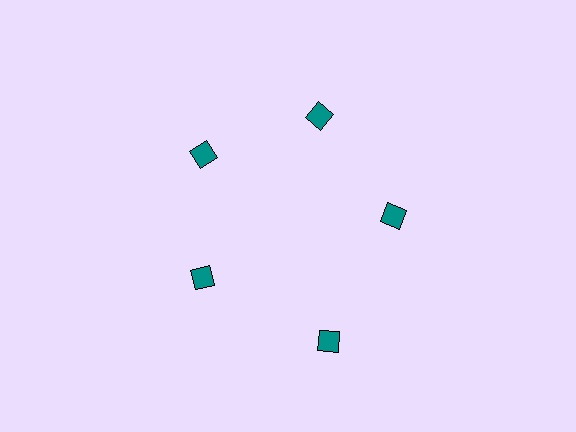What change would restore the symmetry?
The symmetry would be restored by moving it inward, back onto the ring so that all 5 diamonds sit at equal angles and equal distance from the center.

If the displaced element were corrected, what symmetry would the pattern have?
It would have 5-fold rotational symmetry — the pattern would map onto itself every 72 degrees.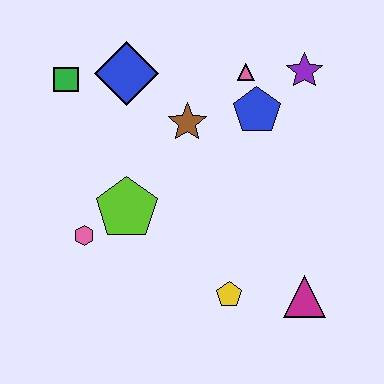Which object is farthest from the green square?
The magenta triangle is farthest from the green square.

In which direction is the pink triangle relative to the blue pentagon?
The pink triangle is above the blue pentagon.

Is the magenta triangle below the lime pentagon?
Yes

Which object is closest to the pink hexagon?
The lime pentagon is closest to the pink hexagon.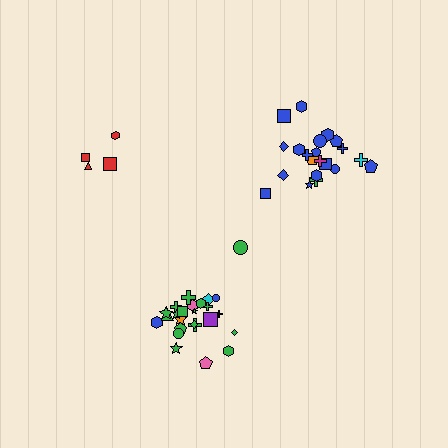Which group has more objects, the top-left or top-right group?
The top-right group.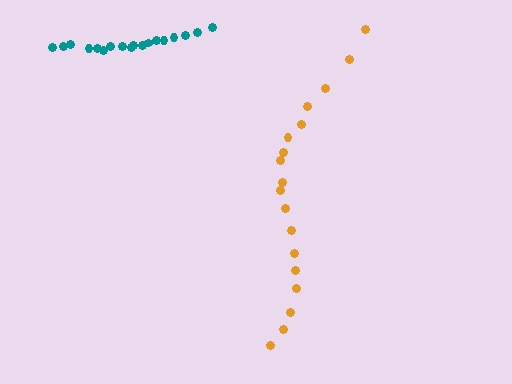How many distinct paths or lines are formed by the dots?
There are 2 distinct paths.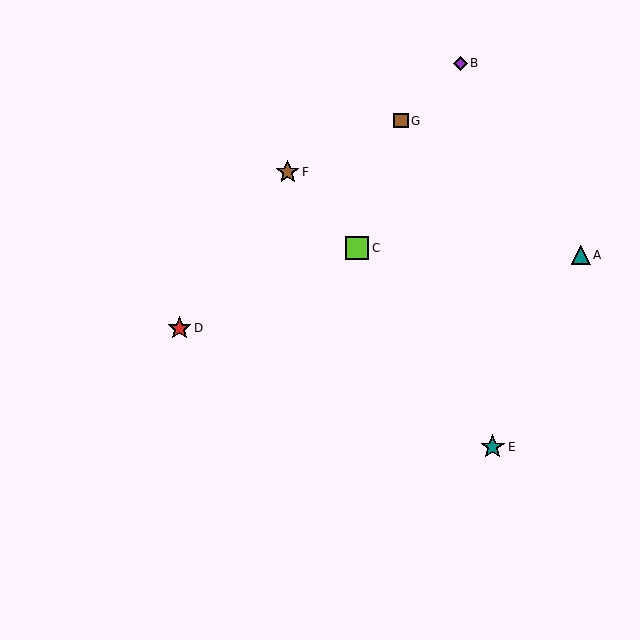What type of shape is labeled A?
Shape A is a teal triangle.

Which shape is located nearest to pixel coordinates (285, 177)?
The brown star (labeled F) at (288, 172) is nearest to that location.